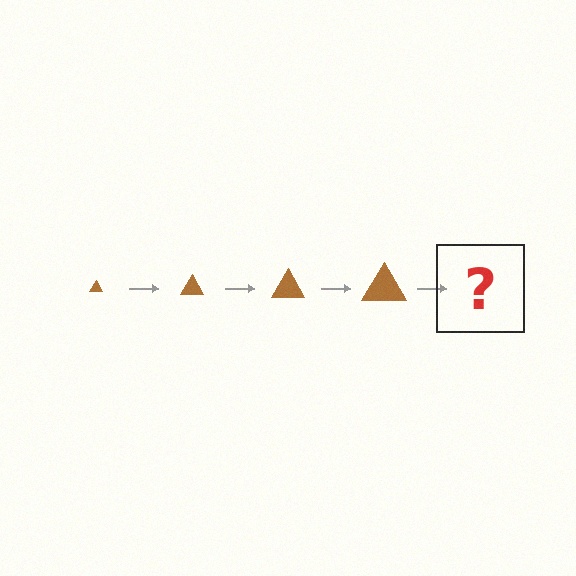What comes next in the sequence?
The next element should be a brown triangle, larger than the previous one.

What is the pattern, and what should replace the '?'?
The pattern is that the triangle gets progressively larger each step. The '?' should be a brown triangle, larger than the previous one.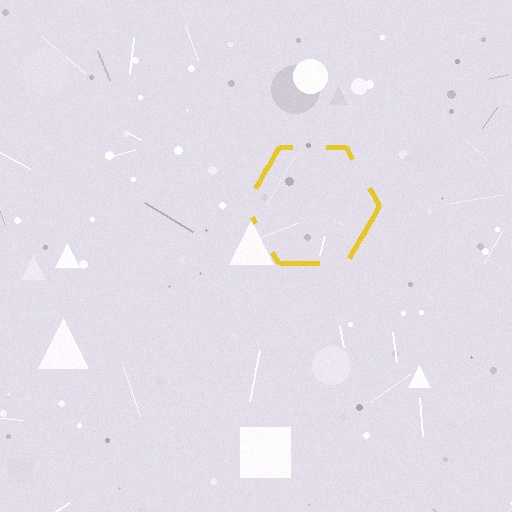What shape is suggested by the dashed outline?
The dashed outline suggests a hexagon.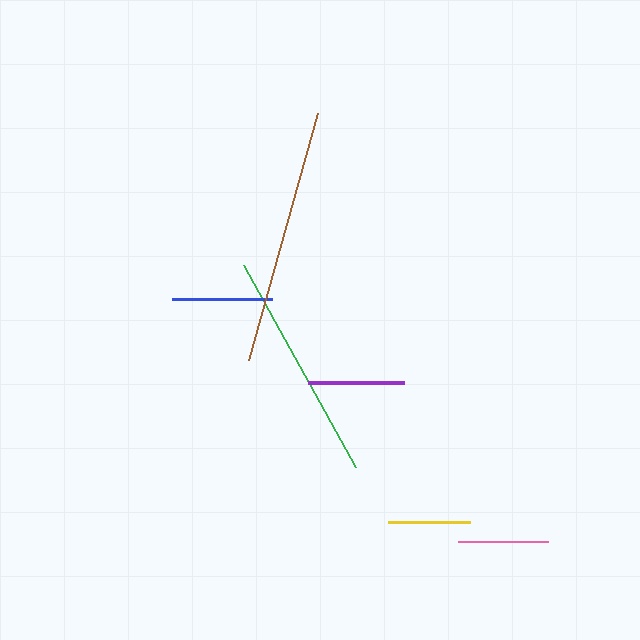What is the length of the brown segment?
The brown segment is approximately 256 pixels long.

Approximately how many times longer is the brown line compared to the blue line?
The brown line is approximately 2.5 times the length of the blue line.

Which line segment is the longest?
The brown line is the longest at approximately 256 pixels.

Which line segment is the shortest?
The yellow line is the shortest at approximately 82 pixels.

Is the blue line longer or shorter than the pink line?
The blue line is longer than the pink line.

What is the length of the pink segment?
The pink segment is approximately 90 pixels long.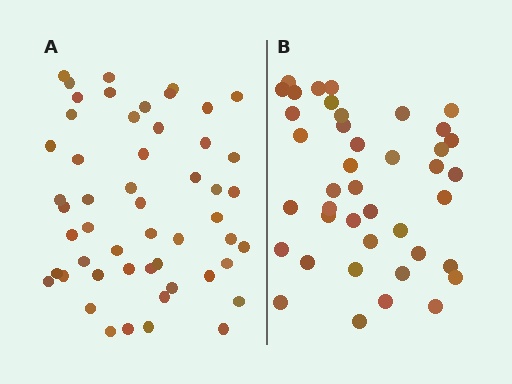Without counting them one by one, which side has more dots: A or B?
Region A (the left region) has more dots.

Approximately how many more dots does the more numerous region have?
Region A has roughly 12 or so more dots than region B.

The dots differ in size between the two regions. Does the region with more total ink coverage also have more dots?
No. Region B has more total ink coverage because its dots are larger, but region A actually contains more individual dots. Total area can be misleading — the number of items is what matters here.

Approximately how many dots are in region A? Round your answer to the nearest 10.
About 50 dots. (The exact count is 52, which rounds to 50.)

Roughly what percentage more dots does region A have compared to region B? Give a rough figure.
About 25% more.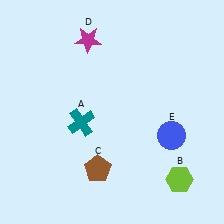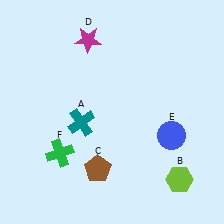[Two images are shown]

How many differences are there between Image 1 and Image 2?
There is 1 difference between the two images.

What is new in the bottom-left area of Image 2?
A green cross (F) was added in the bottom-left area of Image 2.